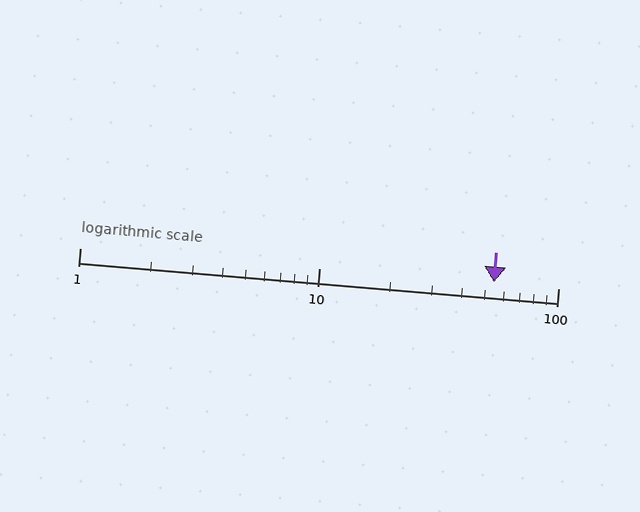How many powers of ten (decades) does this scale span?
The scale spans 2 decades, from 1 to 100.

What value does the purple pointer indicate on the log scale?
The pointer indicates approximately 54.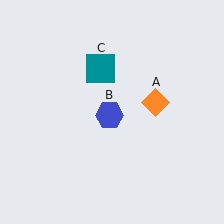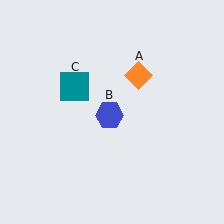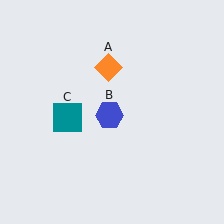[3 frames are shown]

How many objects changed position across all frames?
2 objects changed position: orange diamond (object A), teal square (object C).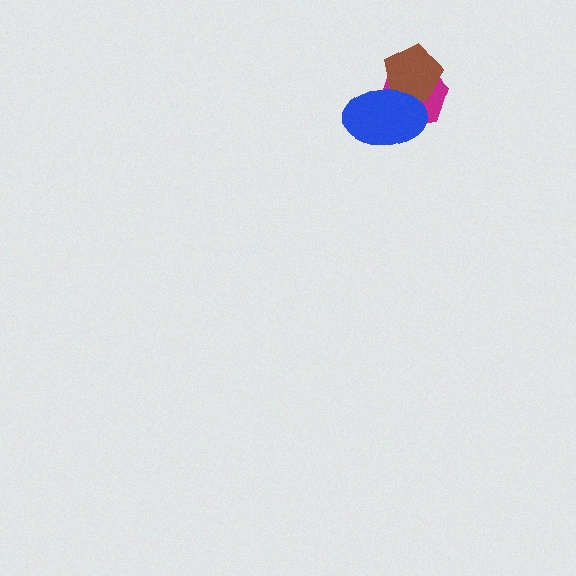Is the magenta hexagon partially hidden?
Yes, it is partially covered by another shape.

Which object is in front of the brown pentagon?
The blue ellipse is in front of the brown pentagon.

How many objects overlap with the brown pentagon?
2 objects overlap with the brown pentagon.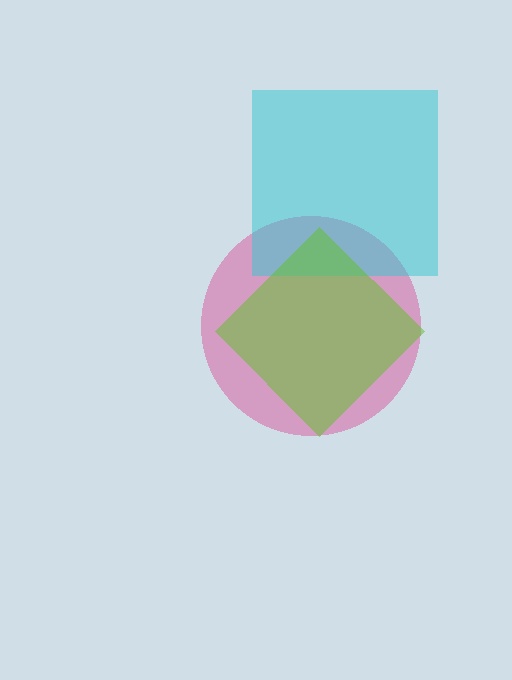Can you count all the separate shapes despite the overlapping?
Yes, there are 3 separate shapes.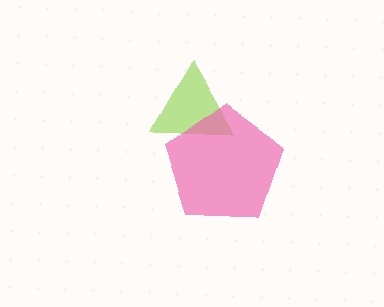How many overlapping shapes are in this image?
There are 2 overlapping shapes in the image.